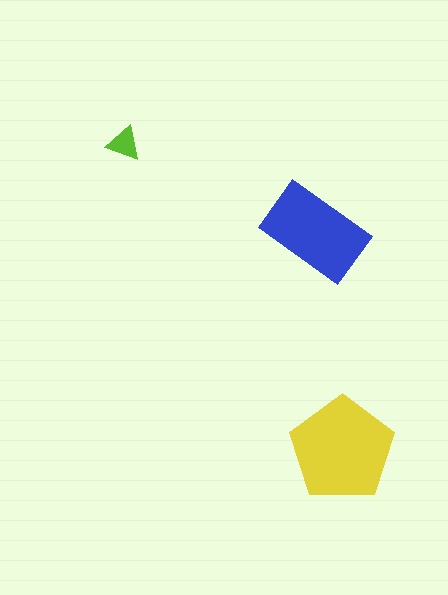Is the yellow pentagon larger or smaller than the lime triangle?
Larger.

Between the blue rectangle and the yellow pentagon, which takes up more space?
The yellow pentagon.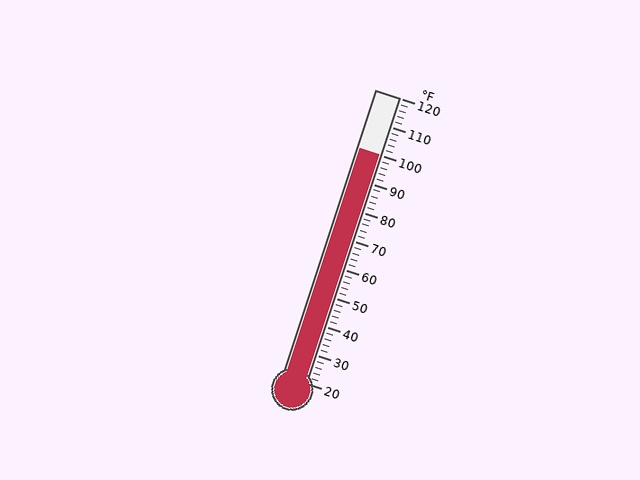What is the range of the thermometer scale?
The thermometer scale ranges from 20°F to 120°F.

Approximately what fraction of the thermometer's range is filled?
The thermometer is filled to approximately 80% of its range.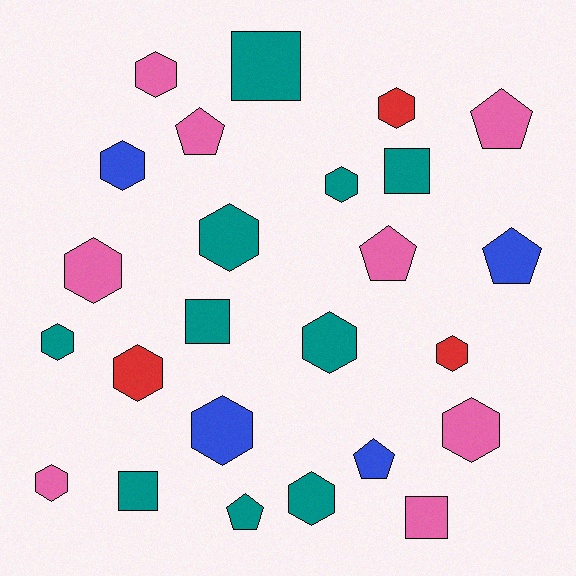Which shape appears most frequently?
Hexagon, with 14 objects.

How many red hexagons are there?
There are 3 red hexagons.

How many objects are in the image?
There are 25 objects.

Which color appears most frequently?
Teal, with 10 objects.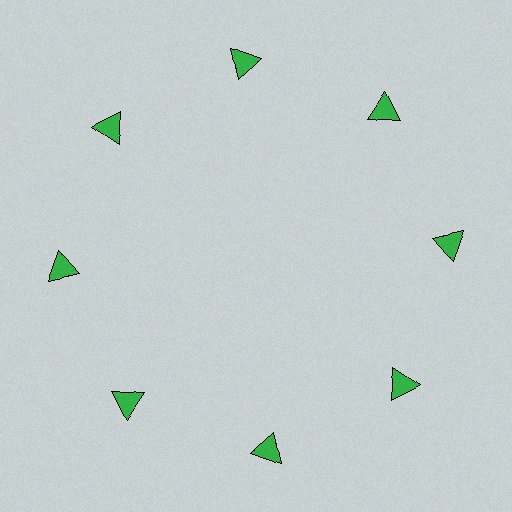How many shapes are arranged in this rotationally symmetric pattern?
There are 8 shapes, arranged in 8 groups of 1.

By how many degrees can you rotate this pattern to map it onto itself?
The pattern maps onto itself every 45 degrees of rotation.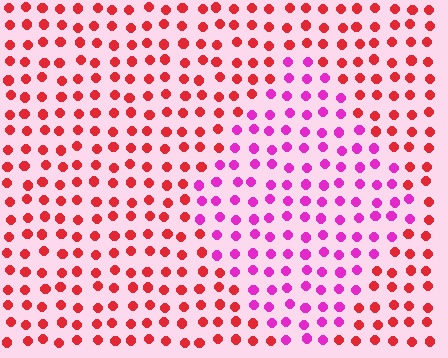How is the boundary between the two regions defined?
The boundary is defined purely by a slight shift in hue (about 48 degrees). Spacing, size, and orientation are identical on both sides.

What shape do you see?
I see a diamond.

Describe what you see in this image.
The image is filled with small red elements in a uniform arrangement. A diamond-shaped region is visible where the elements are tinted to a slightly different hue, forming a subtle color boundary.